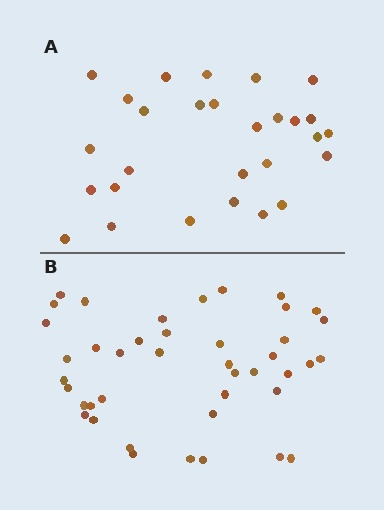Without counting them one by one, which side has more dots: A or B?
Region B (the bottom region) has more dots.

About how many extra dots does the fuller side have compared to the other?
Region B has approximately 15 more dots than region A.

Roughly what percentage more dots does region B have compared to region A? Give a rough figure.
About 50% more.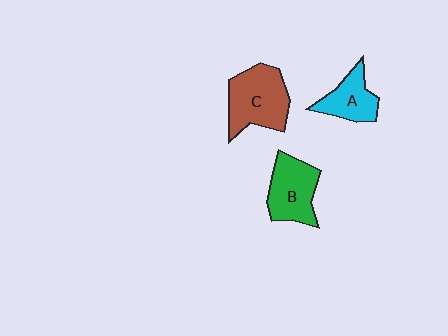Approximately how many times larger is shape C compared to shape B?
Approximately 1.2 times.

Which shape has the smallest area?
Shape A (cyan).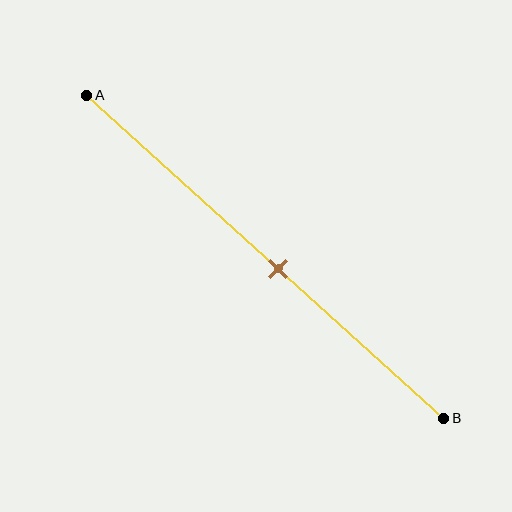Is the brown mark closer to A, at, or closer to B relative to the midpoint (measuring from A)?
The brown mark is closer to point B than the midpoint of segment AB.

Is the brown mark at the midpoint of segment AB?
No, the mark is at about 55% from A, not at the 50% midpoint.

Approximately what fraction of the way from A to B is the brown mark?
The brown mark is approximately 55% of the way from A to B.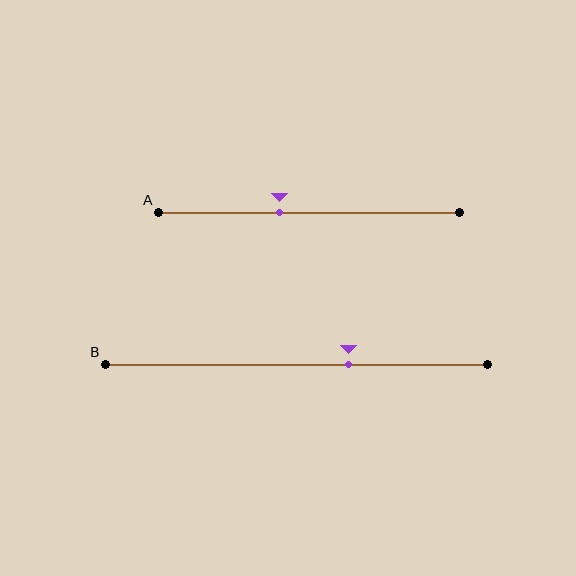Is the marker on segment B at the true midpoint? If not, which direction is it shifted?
No, the marker on segment B is shifted to the right by about 14% of the segment length.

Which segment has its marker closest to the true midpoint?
Segment A has its marker closest to the true midpoint.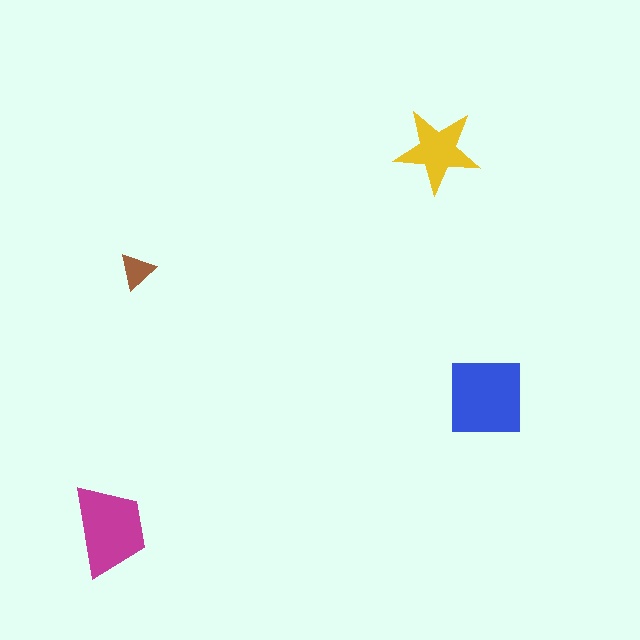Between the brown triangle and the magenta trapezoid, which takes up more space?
The magenta trapezoid.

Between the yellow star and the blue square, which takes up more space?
The blue square.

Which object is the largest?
The blue square.